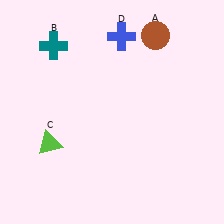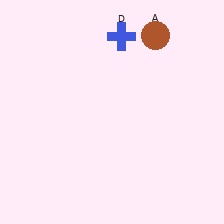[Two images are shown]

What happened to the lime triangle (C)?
The lime triangle (C) was removed in Image 2. It was in the bottom-left area of Image 1.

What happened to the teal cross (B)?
The teal cross (B) was removed in Image 2. It was in the top-left area of Image 1.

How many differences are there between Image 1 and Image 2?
There are 2 differences between the two images.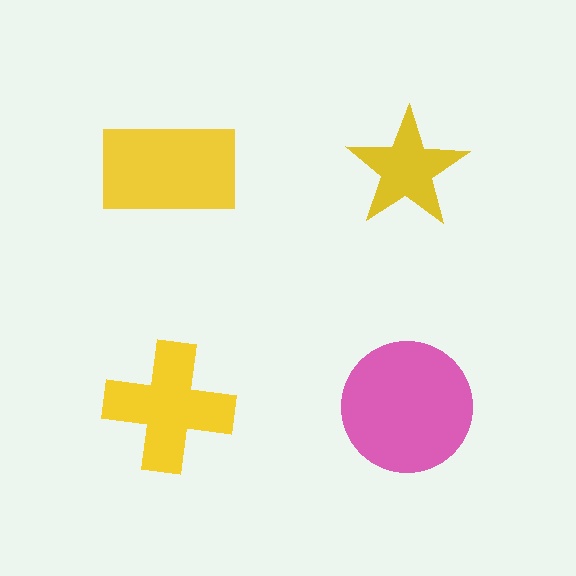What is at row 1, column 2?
A yellow star.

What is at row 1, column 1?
A yellow rectangle.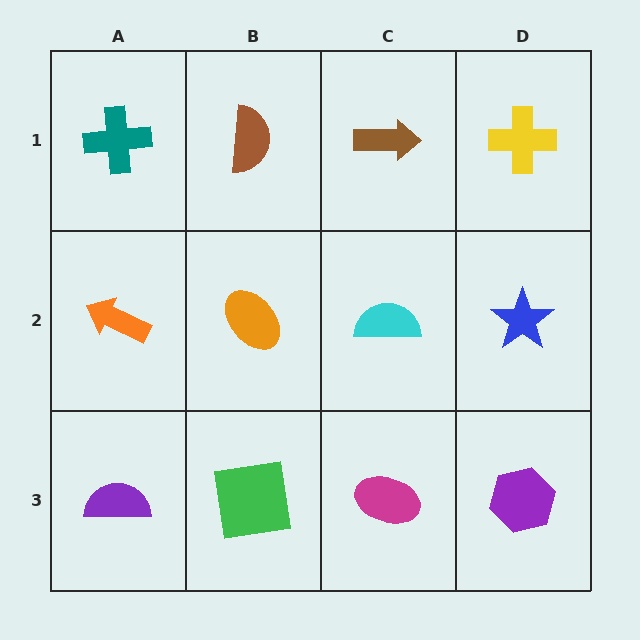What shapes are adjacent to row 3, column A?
An orange arrow (row 2, column A), a green square (row 3, column B).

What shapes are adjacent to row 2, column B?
A brown semicircle (row 1, column B), a green square (row 3, column B), an orange arrow (row 2, column A), a cyan semicircle (row 2, column C).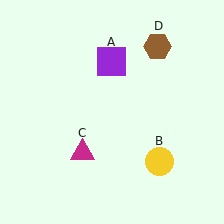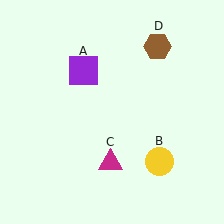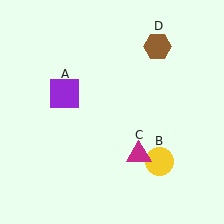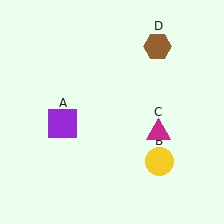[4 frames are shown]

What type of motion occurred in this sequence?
The purple square (object A), magenta triangle (object C) rotated counterclockwise around the center of the scene.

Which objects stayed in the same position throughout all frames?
Yellow circle (object B) and brown hexagon (object D) remained stationary.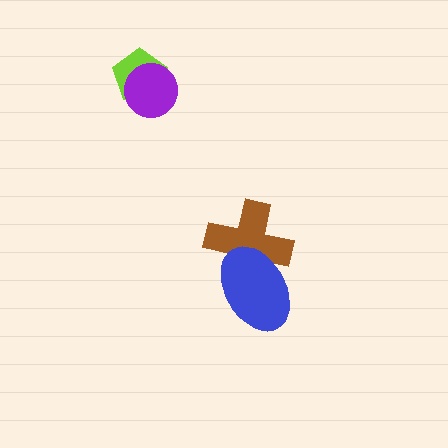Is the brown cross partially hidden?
Yes, it is partially covered by another shape.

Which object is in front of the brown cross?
The blue ellipse is in front of the brown cross.